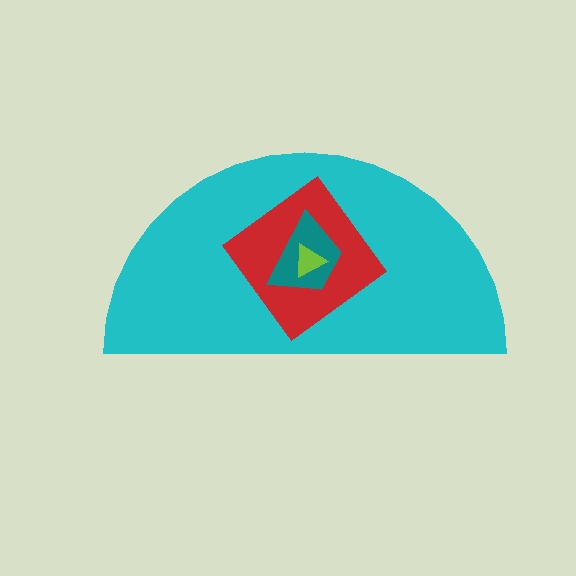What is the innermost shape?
The lime triangle.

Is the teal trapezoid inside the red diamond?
Yes.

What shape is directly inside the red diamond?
The teal trapezoid.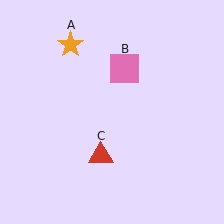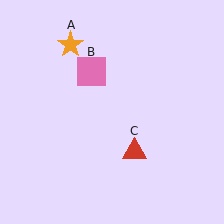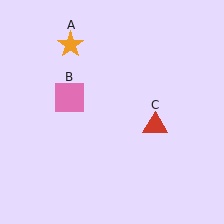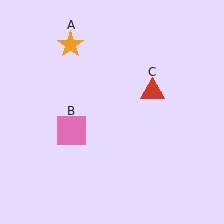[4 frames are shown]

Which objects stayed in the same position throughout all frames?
Orange star (object A) remained stationary.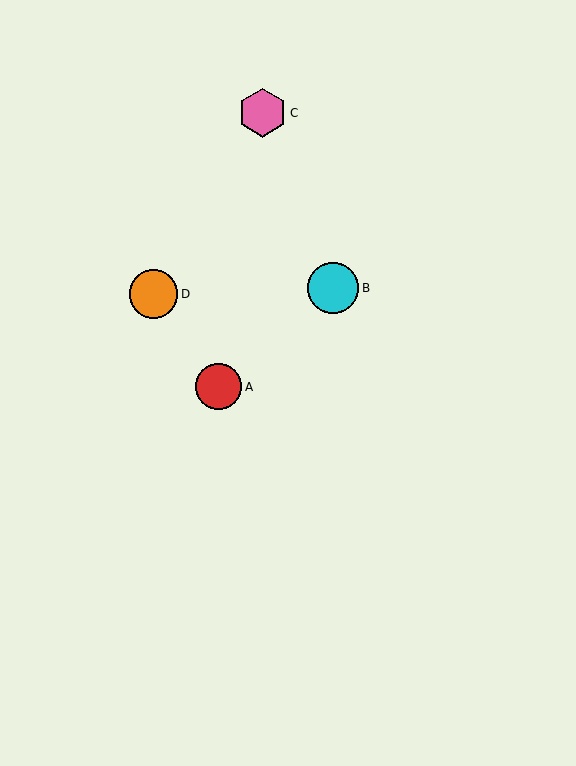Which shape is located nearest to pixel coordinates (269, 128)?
The pink hexagon (labeled C) at (263, 113) is nearest to that location.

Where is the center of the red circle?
The center of the red circle is at (219, 387).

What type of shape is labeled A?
Shape A is a red circle.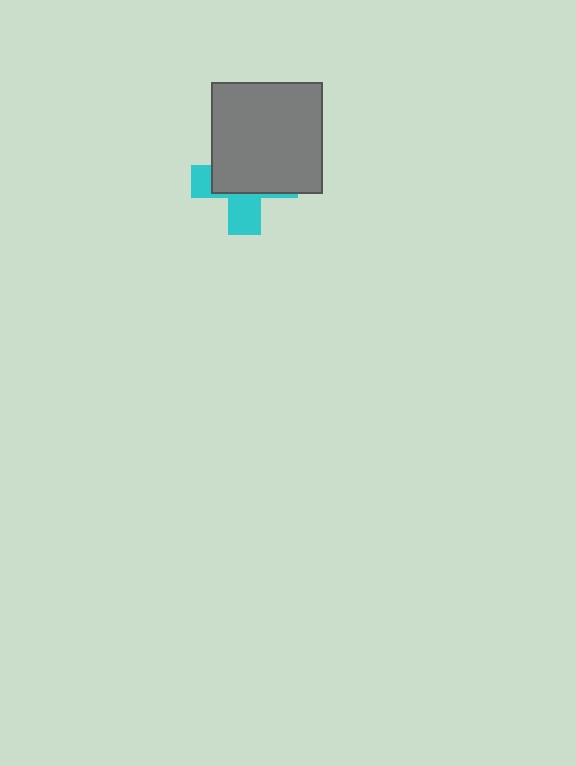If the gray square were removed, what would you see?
You would see the complete cyan cross.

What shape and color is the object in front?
The object in front is a gray square.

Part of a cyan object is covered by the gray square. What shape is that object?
It is a cross.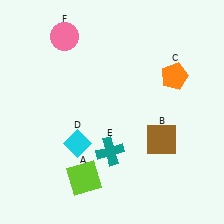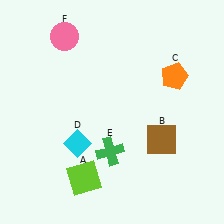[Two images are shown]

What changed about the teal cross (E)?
In Image 1, E is teal. In Image 2, it changed to green.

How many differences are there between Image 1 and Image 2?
There is 1 difference between the two images.